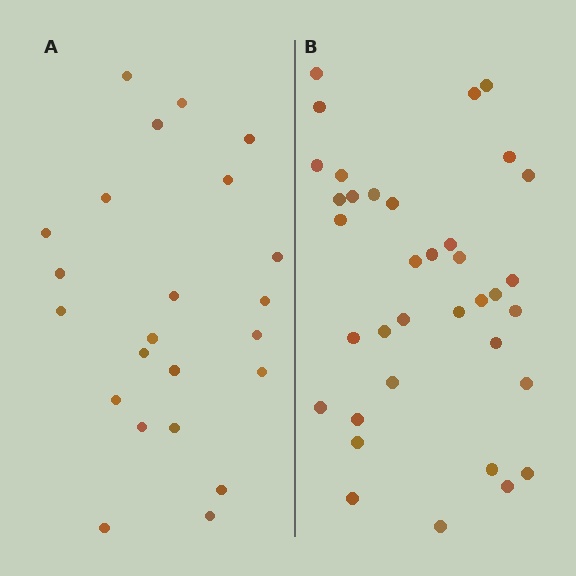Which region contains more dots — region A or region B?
Region B (the right region) has more dots.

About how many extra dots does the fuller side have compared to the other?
Region B has approximately 15 more dots than region A.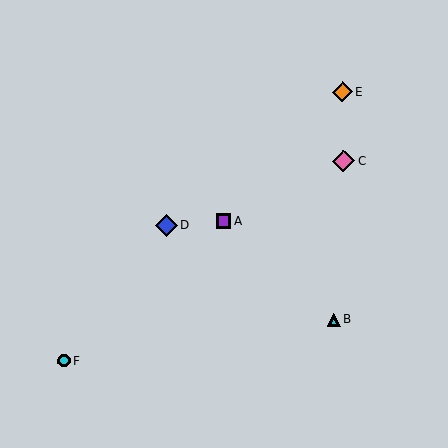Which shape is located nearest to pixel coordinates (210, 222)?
The purple square (labeled A) at (224, 221) is nearest to that location.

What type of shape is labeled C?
Shape C is a pink diamond.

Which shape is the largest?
The pink diamond (labeled C) is the largest.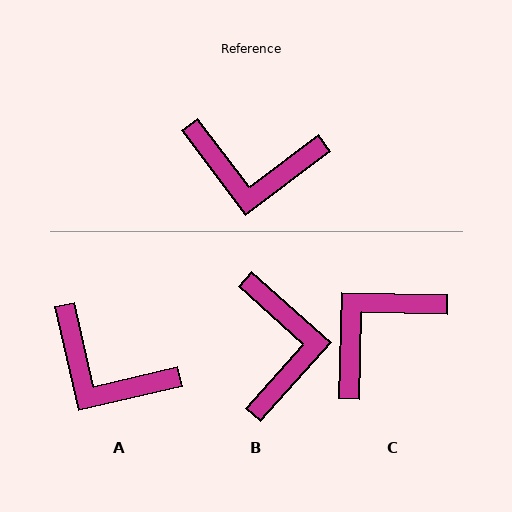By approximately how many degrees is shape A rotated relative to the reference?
Approximately 24 degrees clockwise.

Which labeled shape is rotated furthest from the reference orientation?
C, about 128 degrees away.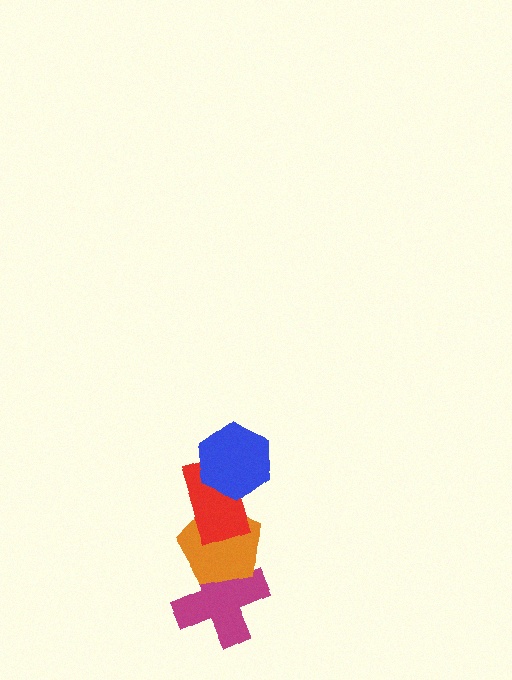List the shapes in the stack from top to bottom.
From top to bottom: the blue hexagon, the red rectangle, the orange pentagon, the magenta cross.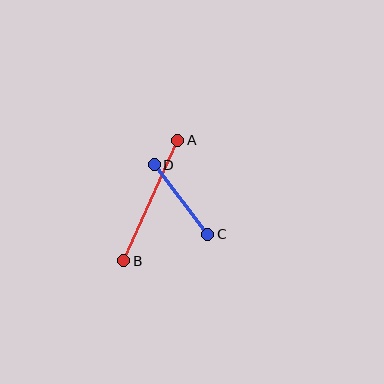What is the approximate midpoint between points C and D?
The midpoint is at approximately (181, 199) pixels.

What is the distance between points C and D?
The distance is approximately 88 pixels.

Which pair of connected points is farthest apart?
Points A and B are farthest apart.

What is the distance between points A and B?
The distance is approximately 132 pixels.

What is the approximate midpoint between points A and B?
The midpoint is at approximately (151, 200) pixels.